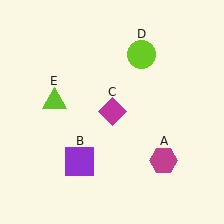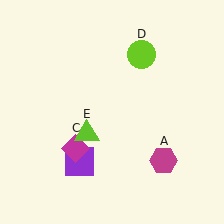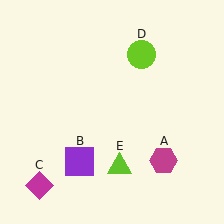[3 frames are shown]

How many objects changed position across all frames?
2 objects changed position: magenta diamond (object C), lime triangle (object E).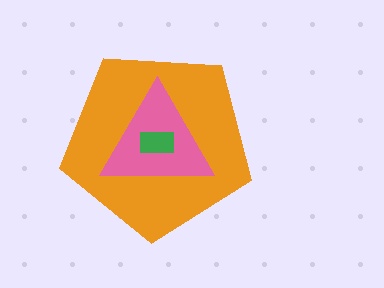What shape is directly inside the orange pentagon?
The pink triangle.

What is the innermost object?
The green rectangle.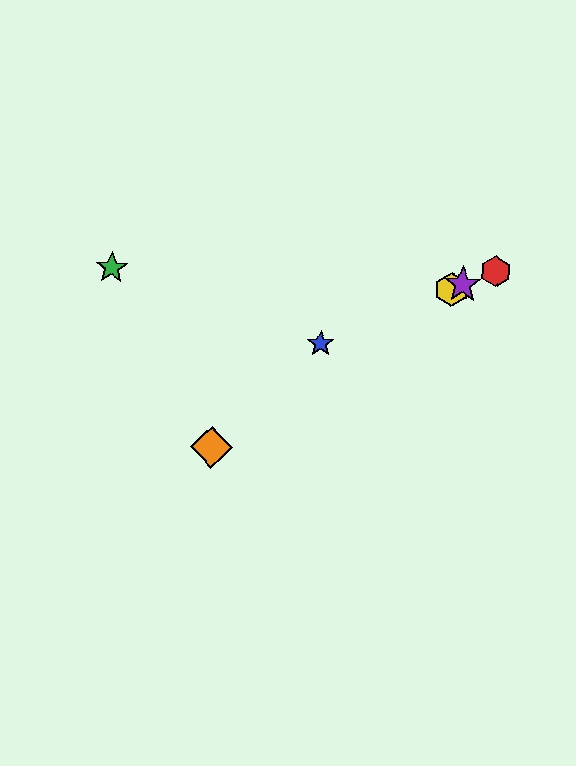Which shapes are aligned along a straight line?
The red hexagon, the blue star, the yellow hexagon, the purple star are aligned along a straight line.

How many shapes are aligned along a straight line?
4 shapes (the red hexagon, the blue star, the yellow hexagon, the purple star) are aligned along a straight line.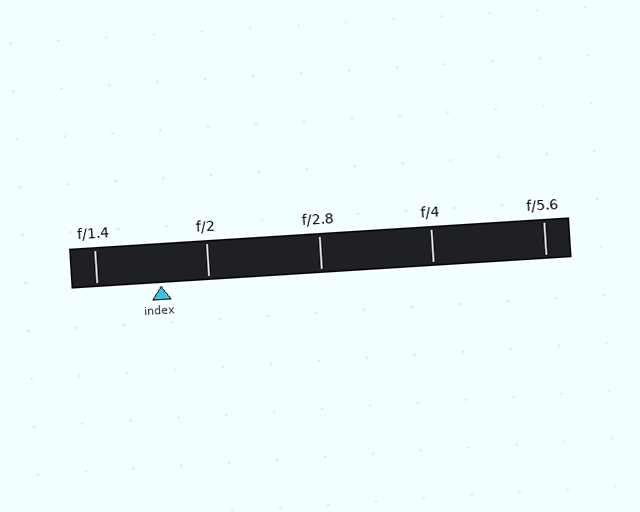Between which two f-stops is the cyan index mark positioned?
The index mark is between f/1.4 and f/2.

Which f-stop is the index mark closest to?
The index mark is closest to f/2.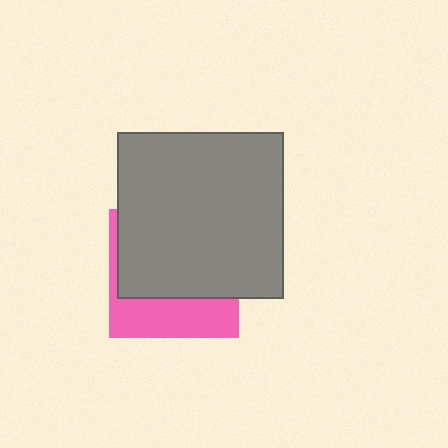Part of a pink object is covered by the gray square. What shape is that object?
It is a square.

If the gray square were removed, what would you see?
You would see the complete pink square.